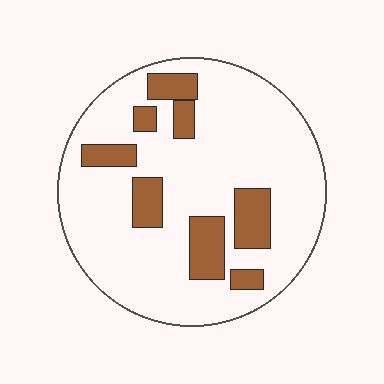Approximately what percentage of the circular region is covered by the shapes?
Approximately 20%.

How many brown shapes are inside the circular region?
8.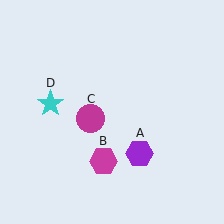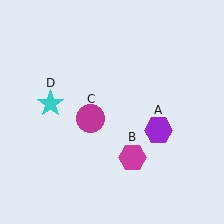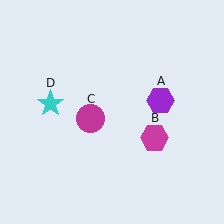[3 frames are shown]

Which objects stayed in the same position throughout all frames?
Magenta circle (object C) and cyan star (object D) remained stationary.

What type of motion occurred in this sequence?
The purple hexagon (object A), magenta hexagon (object B) rotated counterclockwise around the center of the scene.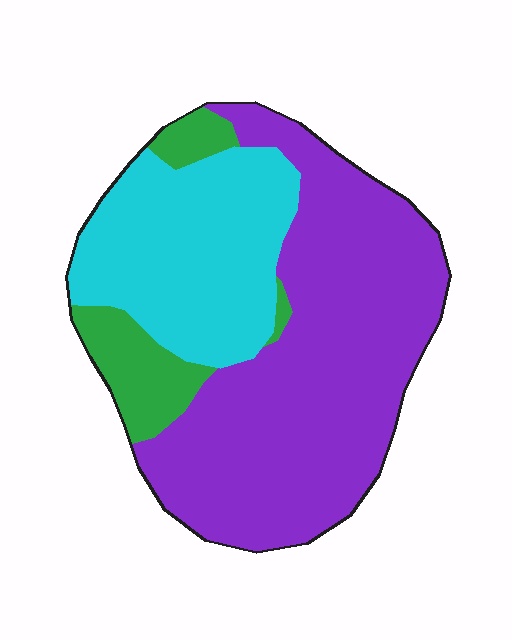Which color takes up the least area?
Green, at roughly 10%.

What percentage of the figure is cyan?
Cyan covers about 30% of the figure.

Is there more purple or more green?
Purple.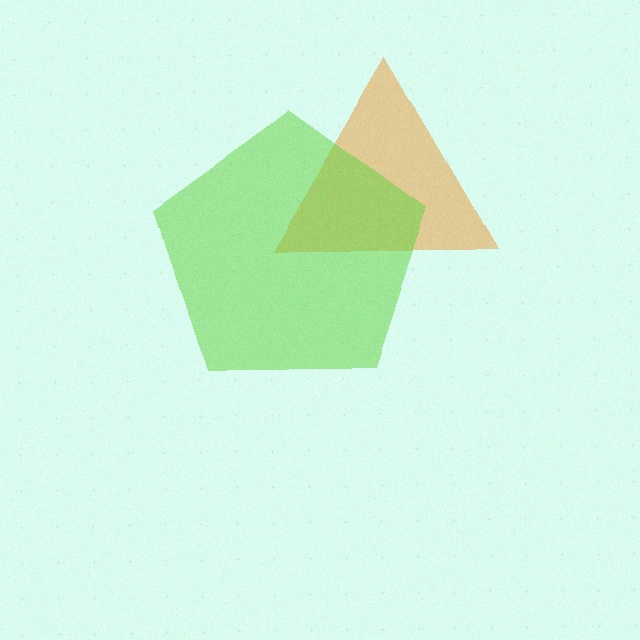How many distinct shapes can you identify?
There are 2 distinct shapes: an orange triangle, a lime pentagon.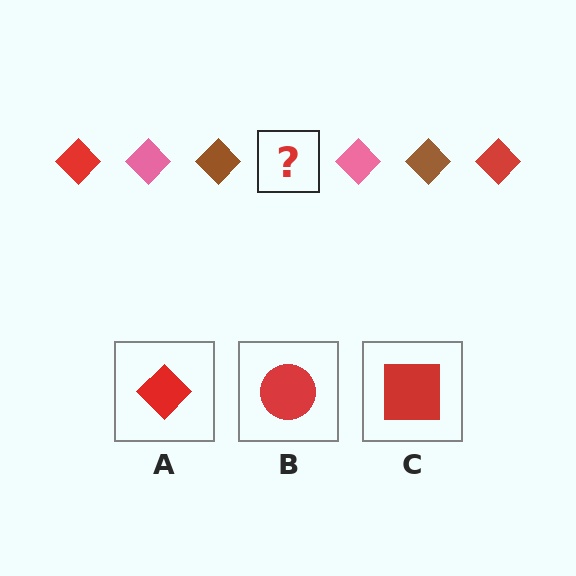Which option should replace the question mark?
Option A.